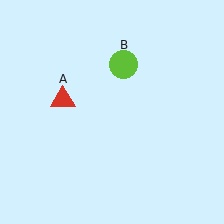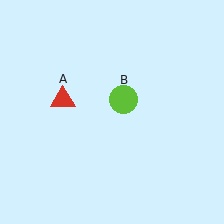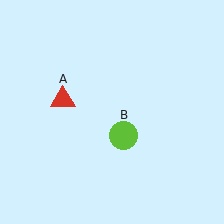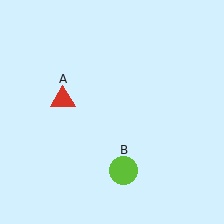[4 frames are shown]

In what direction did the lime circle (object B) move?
The lime circle (object B) moved down.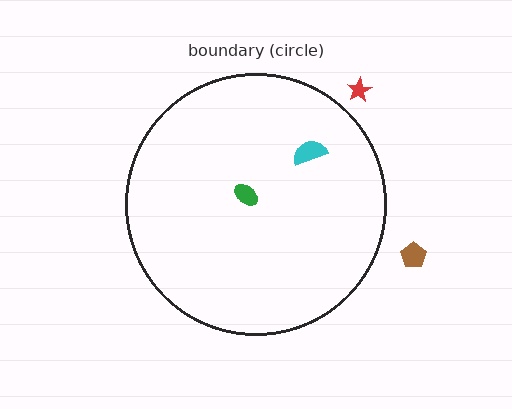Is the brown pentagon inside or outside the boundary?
Outside.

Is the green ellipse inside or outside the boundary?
Inside.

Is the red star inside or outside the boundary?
Outside.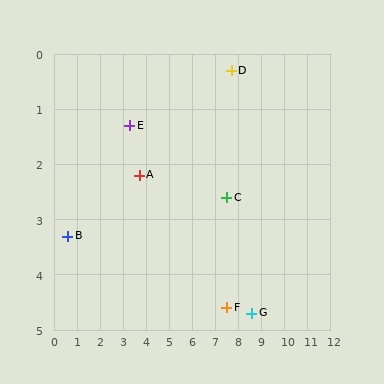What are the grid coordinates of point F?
Point F is at approximately (7.5, 4.6).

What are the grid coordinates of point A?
Point A is at approximately (3.7, 2.2).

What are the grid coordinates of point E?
Point E is at approximately (3.3, 1.3).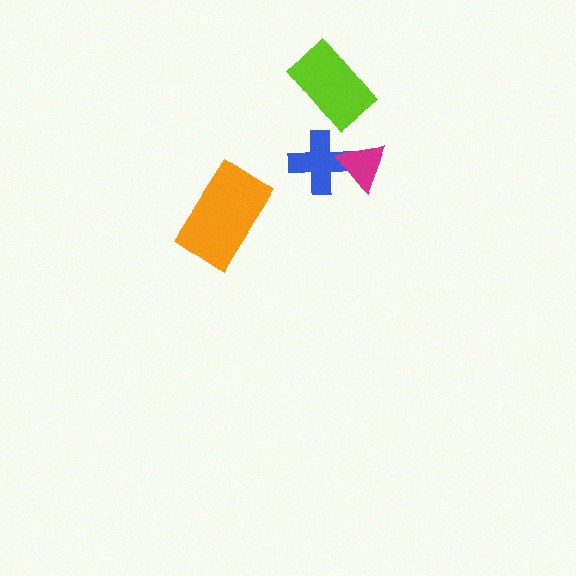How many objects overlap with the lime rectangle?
0 objects overlap with the lime rectangle.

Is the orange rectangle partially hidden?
No, no other shape covers it.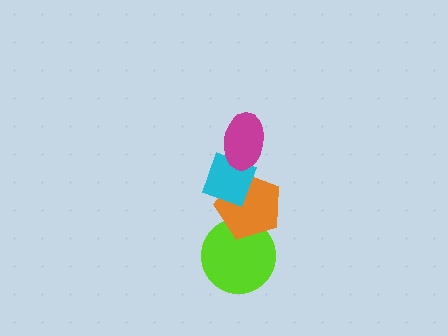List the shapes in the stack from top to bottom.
From top to bottom: the magenta ellipse, the cyan diamond, the orange pentagon, the lime circle.